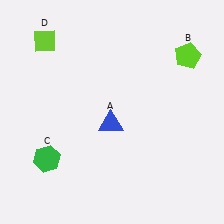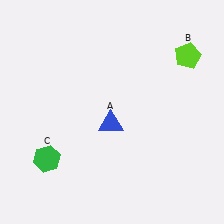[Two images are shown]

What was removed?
The lime diamond (D) was removed in Image 2.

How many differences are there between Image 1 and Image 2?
There is 1 difference between the two images.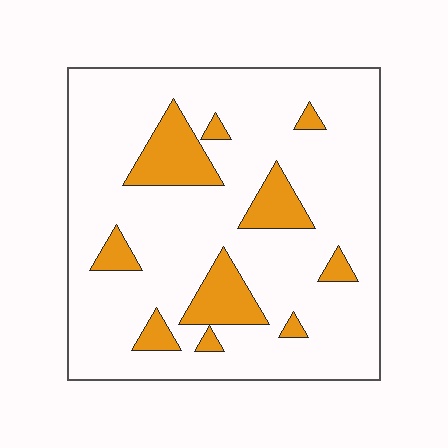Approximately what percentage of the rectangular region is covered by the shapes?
Approximately 15%.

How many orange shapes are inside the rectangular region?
10.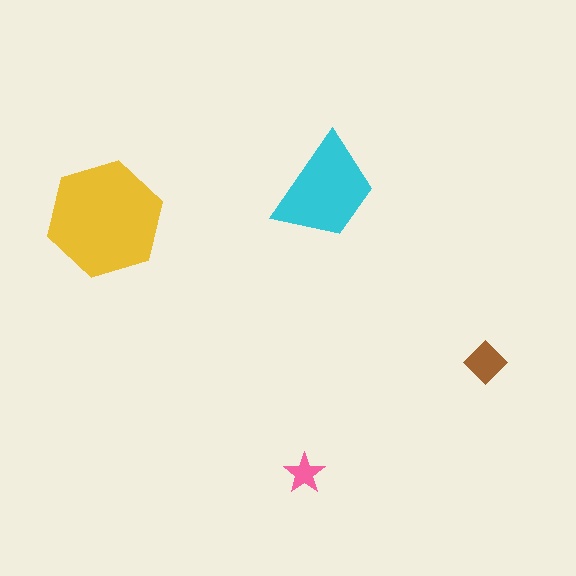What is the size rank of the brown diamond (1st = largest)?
3rd.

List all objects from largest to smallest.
The yellow hexagon, the cyan trapezoid, the brown diamond, the pink star.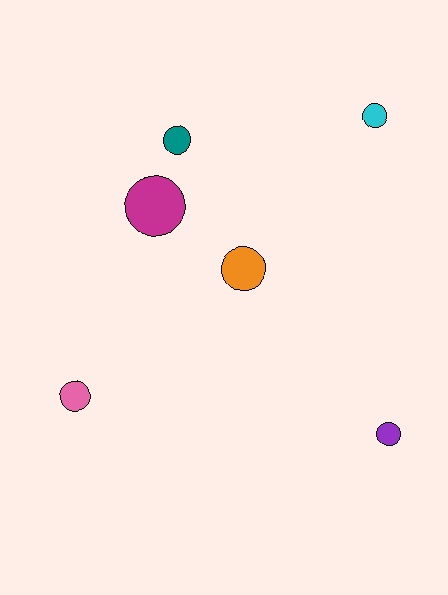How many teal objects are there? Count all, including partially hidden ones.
There is 1 teal object.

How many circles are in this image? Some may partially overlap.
There are 6 circles.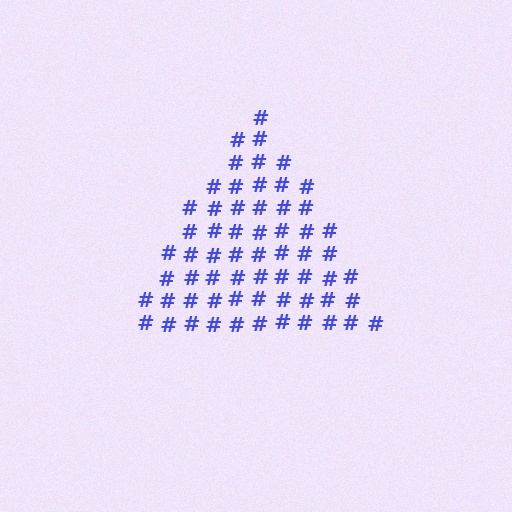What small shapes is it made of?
It is made of small hash symbols.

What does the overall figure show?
The overall figure shows a triangle.